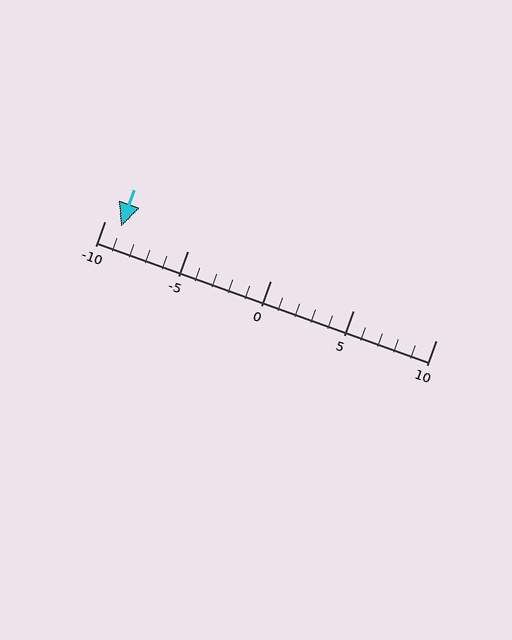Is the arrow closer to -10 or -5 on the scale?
The arrow is closer to -10.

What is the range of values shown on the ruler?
The ruler shows values from -10 to 10.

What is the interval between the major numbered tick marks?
The major tick marks are spaced 5 units apart.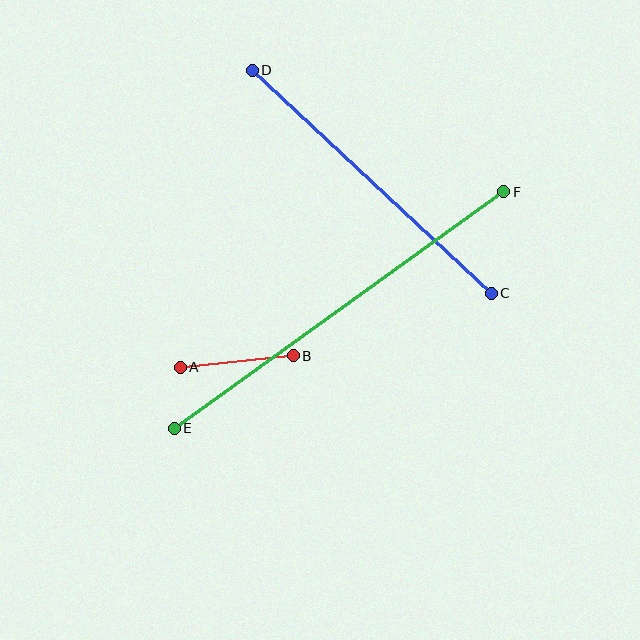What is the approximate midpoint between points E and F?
The midpoint is at approximately (339, 310) pixels.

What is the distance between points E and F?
The distance is approximately 406 pixels.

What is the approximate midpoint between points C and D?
The midpoint is at approximately (372, 182) pixels.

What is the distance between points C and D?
The distance is approximately 327 pixels.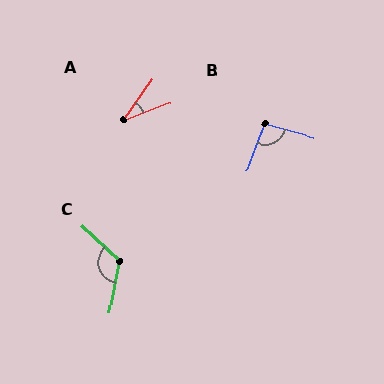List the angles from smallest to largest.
A (34°), B (95°), C (123°).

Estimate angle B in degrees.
Approximately 95 degrees.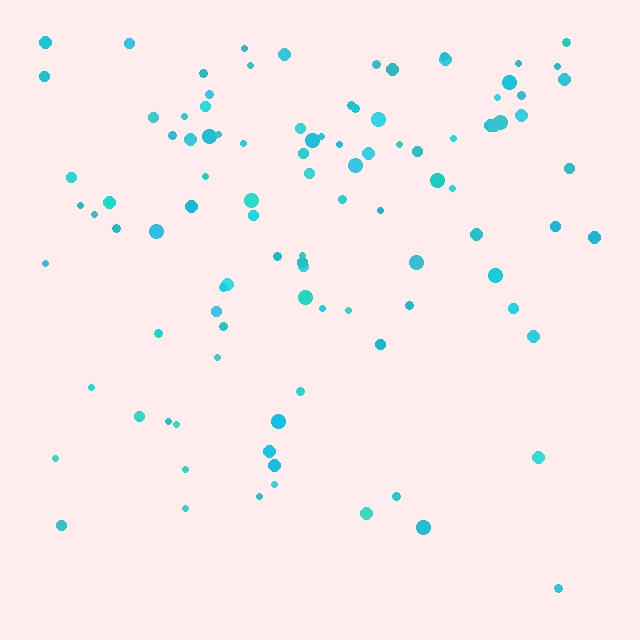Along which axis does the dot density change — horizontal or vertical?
Vertical.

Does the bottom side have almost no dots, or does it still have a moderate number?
Still a moderate number, just noticeably fewer than the top.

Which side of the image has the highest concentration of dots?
The top.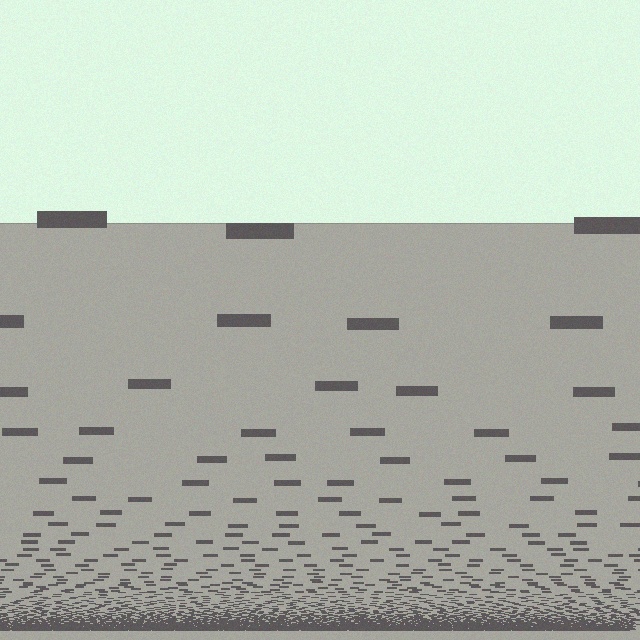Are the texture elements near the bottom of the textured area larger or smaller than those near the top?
Smaller. The gradient is inverted — elements near the bottom are smaller and denser.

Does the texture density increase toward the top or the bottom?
Density increases toward the bottom.